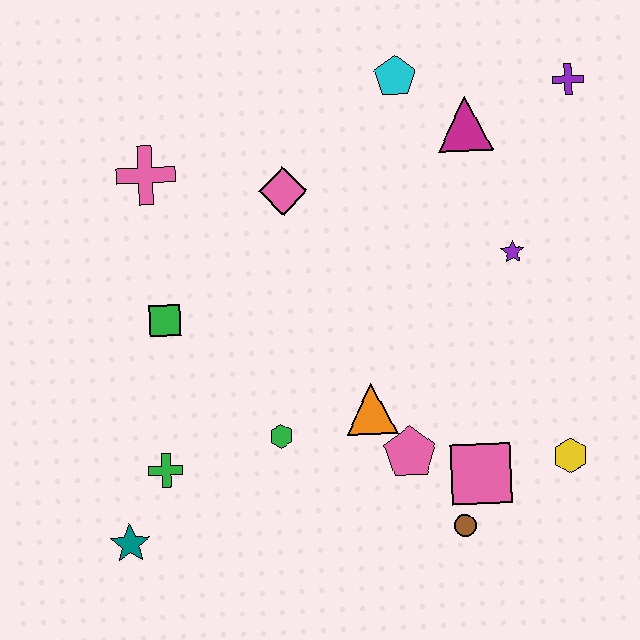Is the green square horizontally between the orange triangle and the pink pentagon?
No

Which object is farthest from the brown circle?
The pink cross is farthest from the brown circle.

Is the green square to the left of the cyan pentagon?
Yes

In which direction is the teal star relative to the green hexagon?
The teal star is to the left of the green hexagon.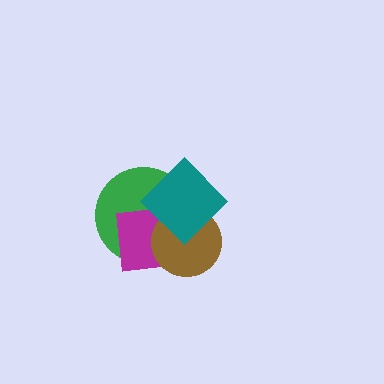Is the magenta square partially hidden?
Yes, it is partially covered by another shape.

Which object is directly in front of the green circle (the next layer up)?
The magenta square is directly in front of the green circle.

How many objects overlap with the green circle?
3 objects overlap with the green circle.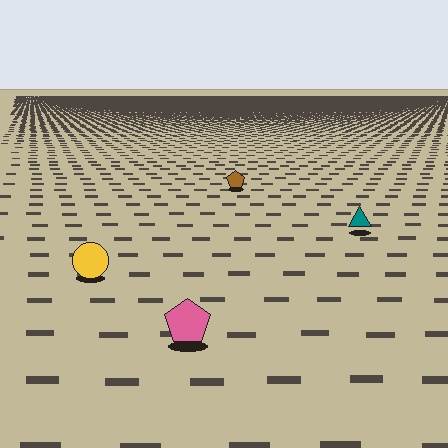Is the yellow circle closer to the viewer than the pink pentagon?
No. The pink pentagon is closer — you can tell from the texture gradient: the ground texture is coarser near it.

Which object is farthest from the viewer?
The brown pentagon is farthest from the viewer. It appears smaller and the ground texture around it is denser.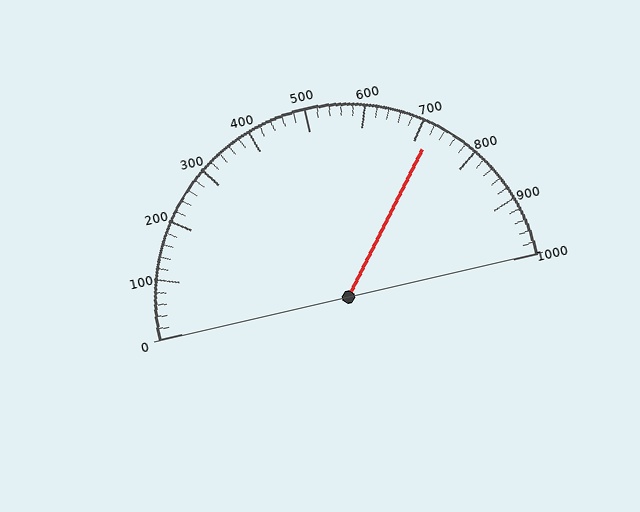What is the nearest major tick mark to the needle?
The nearest major tick mark is 700.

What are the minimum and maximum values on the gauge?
The gauge ranges from 0 to 1000.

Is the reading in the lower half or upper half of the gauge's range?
The reading is in the upper half of the range (0 to 1000).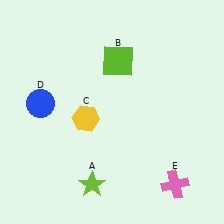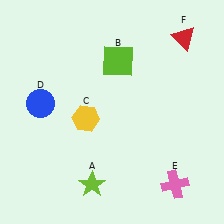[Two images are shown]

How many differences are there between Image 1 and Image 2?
There is 1 difference between the two images.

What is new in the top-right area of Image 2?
A red triangle (F) was added in the top-right area of Image 2.